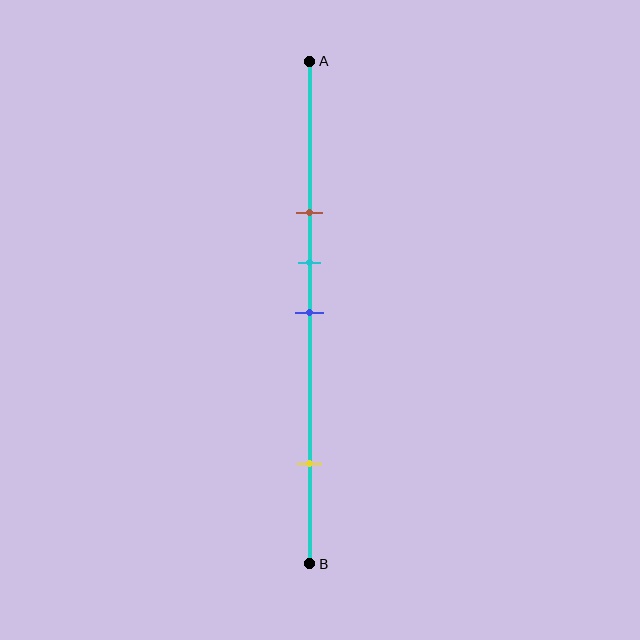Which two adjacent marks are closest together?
The cyan and blue marks are the closest adjacent pair.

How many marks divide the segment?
There are 4 marks dividing the segment.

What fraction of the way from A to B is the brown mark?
The brown mark is approximately 30% (0.3) of the way from A to B.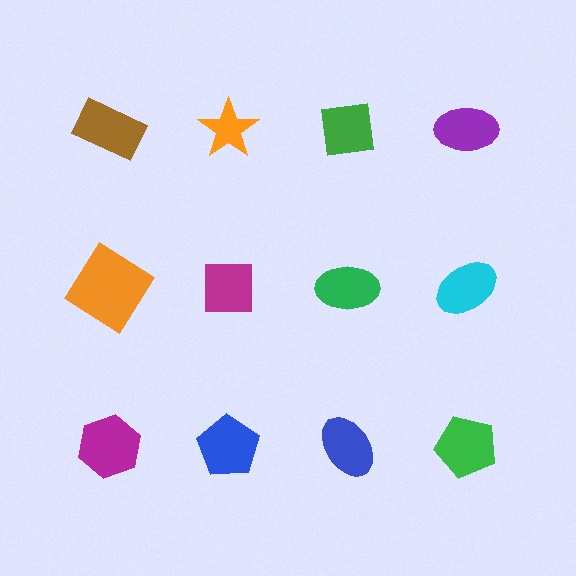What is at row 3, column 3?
A blue ellipse.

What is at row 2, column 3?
A green ellipse.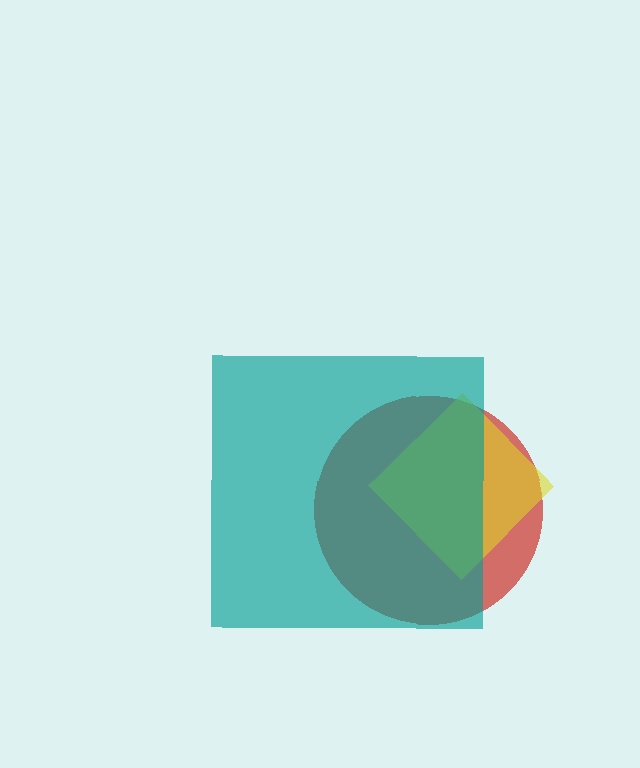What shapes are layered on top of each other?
The layered shapes are: a red circle, a yellow diamond, a teal square.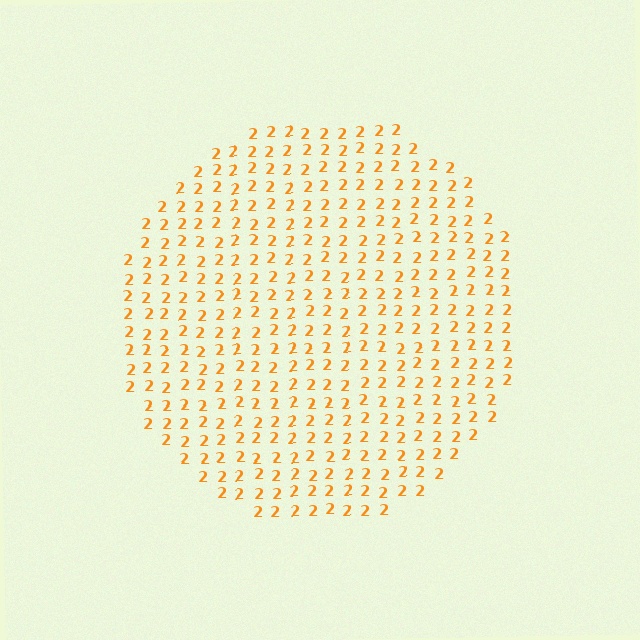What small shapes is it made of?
It is made of small digit 2's.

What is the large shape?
The large shape is a circle.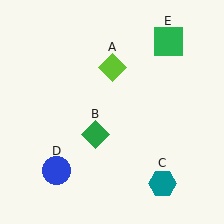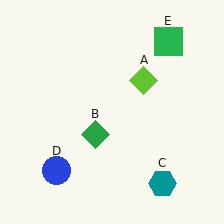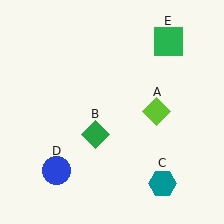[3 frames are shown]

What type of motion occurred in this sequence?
The lime diamond (object A) rotated clockwise around the center of the scene.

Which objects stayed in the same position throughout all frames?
Green diamond (object B) and teal hexagon (object C) and blue circle (object D) and green square (object E) remained stationary.